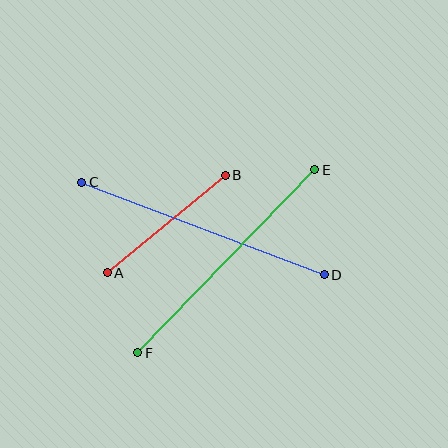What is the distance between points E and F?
The distance is approximately 254 pixels.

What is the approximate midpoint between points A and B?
The midpoint is at approximately (166, 224) pixels.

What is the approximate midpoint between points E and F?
The midpoint is at approximately (226, 261) pixels.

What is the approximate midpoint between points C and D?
The midpoint is at approximately (203, 228) pixels.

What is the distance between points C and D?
The distance is approximately 260 pixels.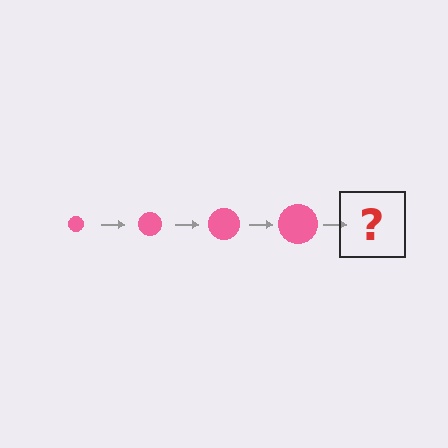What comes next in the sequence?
The next element should be a pink circle, larger than the previous one.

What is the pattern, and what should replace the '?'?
The pattern is that the circle gets progressively larger each step. The '?' should be a pink circle, larger than the previous one.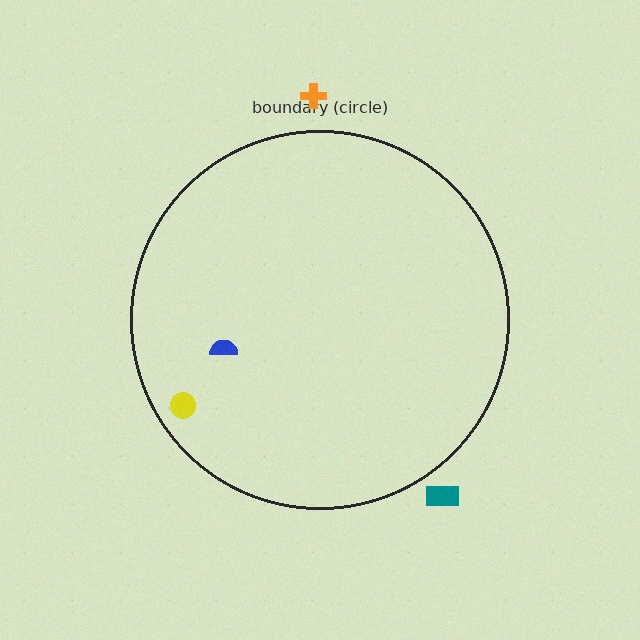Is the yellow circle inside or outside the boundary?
Inside.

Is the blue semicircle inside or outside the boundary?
Inside.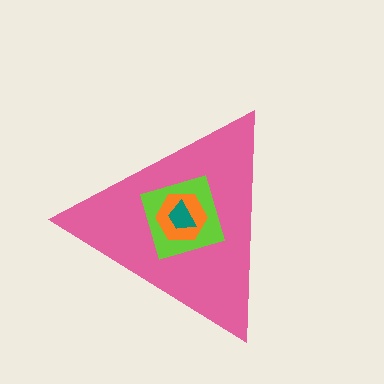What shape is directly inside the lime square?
The orange hexagon.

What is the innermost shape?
The teal trapezoid.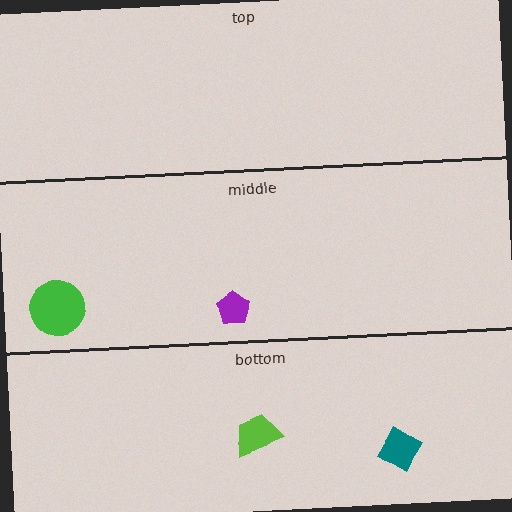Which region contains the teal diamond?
The bottom region.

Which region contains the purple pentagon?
The middle region.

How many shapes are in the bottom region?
2.